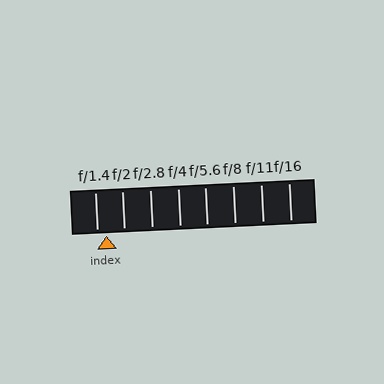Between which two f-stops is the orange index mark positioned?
The index mark is between f/1.4 and f/2.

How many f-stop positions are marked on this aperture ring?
There are 8 f-stop positions marked.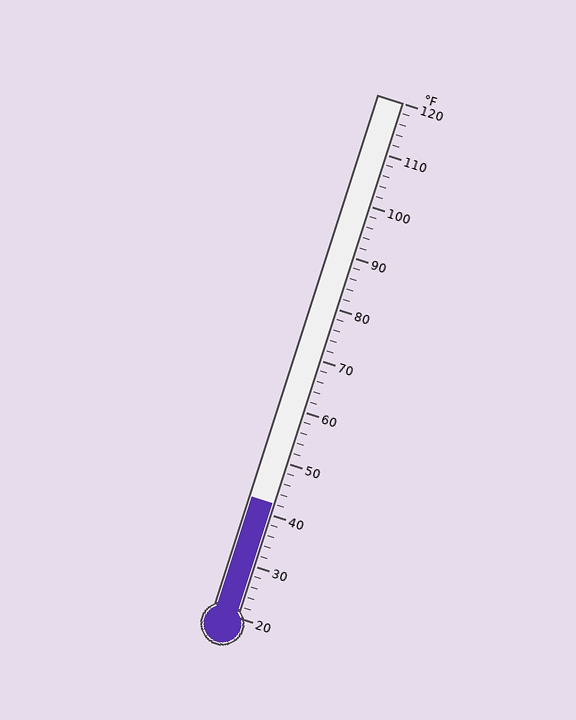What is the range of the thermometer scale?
The thermometer scale ranges from 20°F to 120°F.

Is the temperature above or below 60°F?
The temperature is below 60°F.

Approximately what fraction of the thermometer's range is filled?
The thermometer is filled to approximately 20% of its range.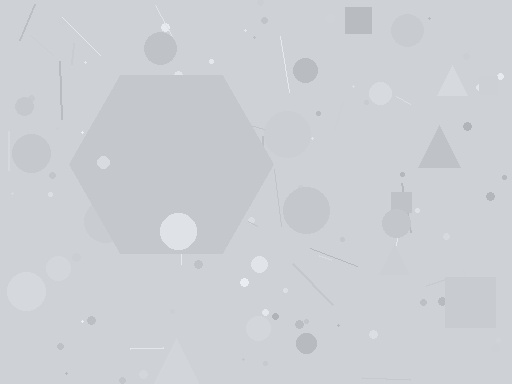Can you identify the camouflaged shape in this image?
The camouflaged shape is a hexagon.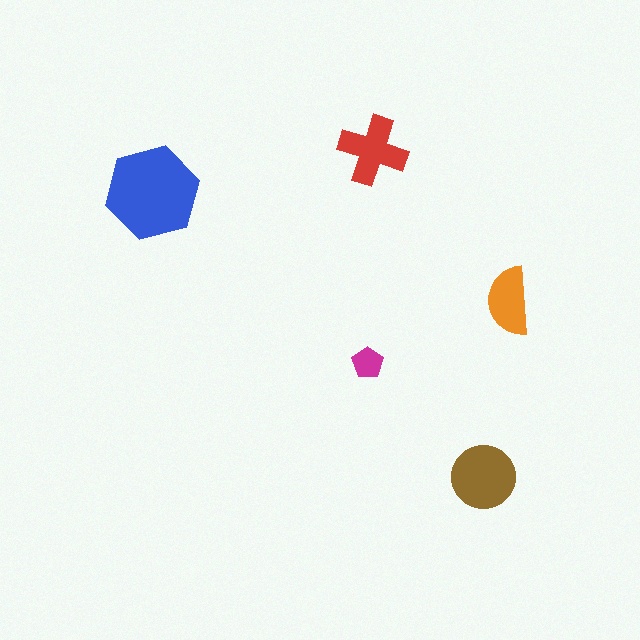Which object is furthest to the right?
The orange semicircle is rightmost.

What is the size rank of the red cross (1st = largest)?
3rd.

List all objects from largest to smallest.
The blue hexagon, the brown circle, the red cross, the orange semicircle, the magenta pentagon.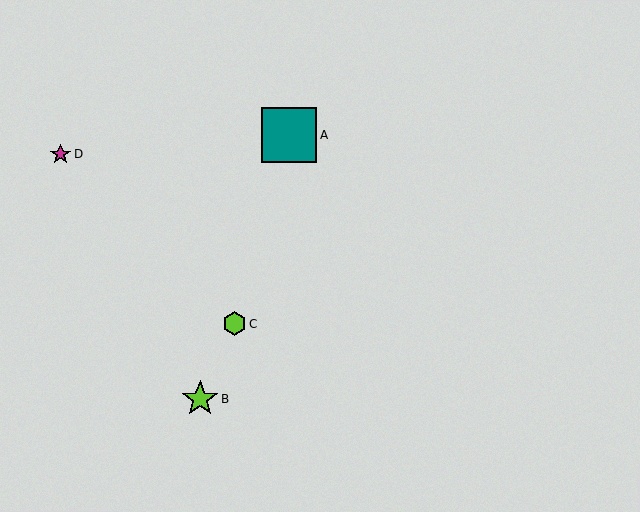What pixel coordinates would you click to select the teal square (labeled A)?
Click at (290, 135) to select the teal square A.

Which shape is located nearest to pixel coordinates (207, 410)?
The lime star (labeled B) at (200, 398) is nearest to that location.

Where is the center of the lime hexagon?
The center of the lime hexagon is at (234, 323).